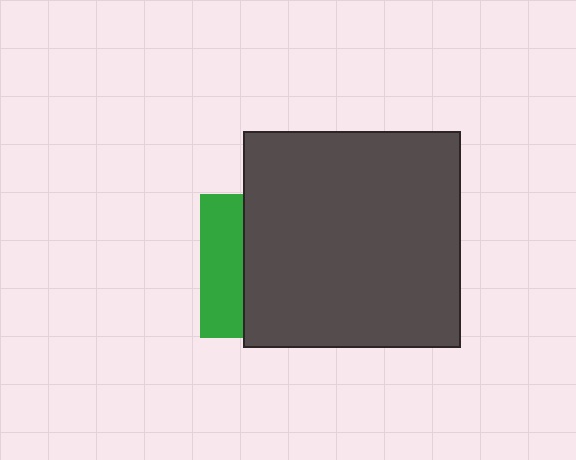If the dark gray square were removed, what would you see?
You would see the complete green square.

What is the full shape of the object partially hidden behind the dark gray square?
The partially hidden object is a green square.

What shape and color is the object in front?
The object in front is a dark gray square.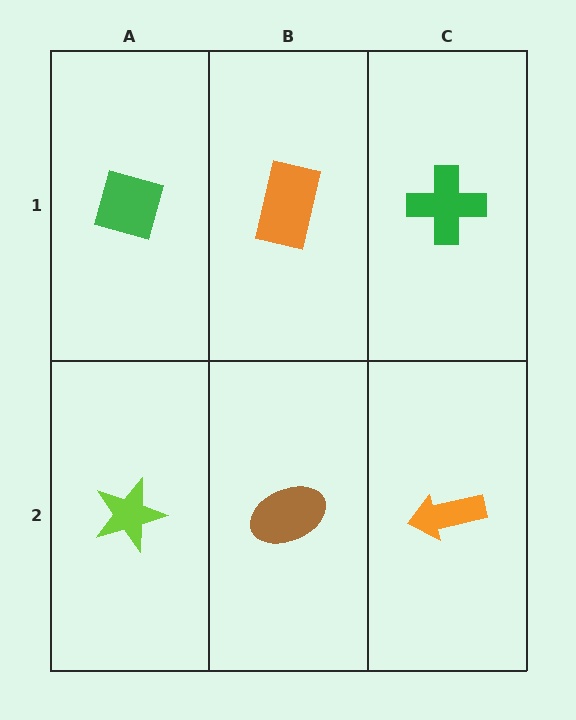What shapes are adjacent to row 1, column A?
A lime star (row 2, column A), an orange rectangle (row 1, column B).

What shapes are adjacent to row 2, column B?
An orange rectangle (row 1, column B), a lime star (row 2, column A), an orange arrow (row 2, column C).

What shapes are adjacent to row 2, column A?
A green diamond (row 1, column A), a brown ellipse (row 2, column B).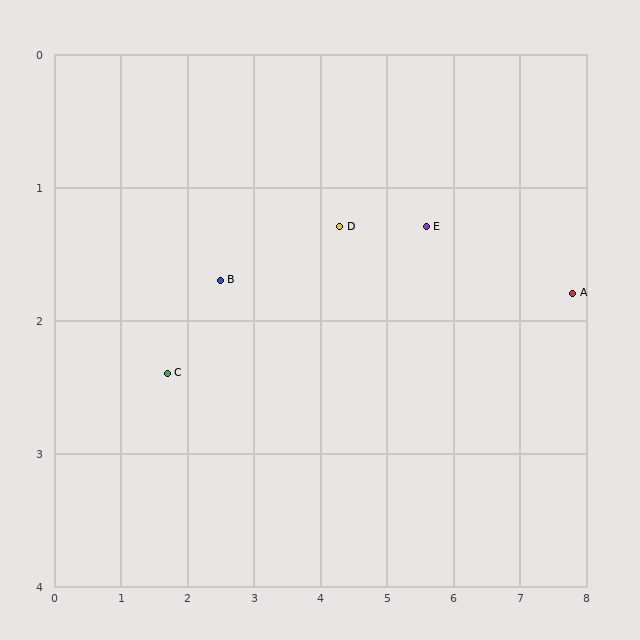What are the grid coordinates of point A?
Point A is at approximately (7.8, 1.8).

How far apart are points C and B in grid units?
Points C and B are about 1.1 grid units apart.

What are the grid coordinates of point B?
Point B is at approximately (2.5, 1.7).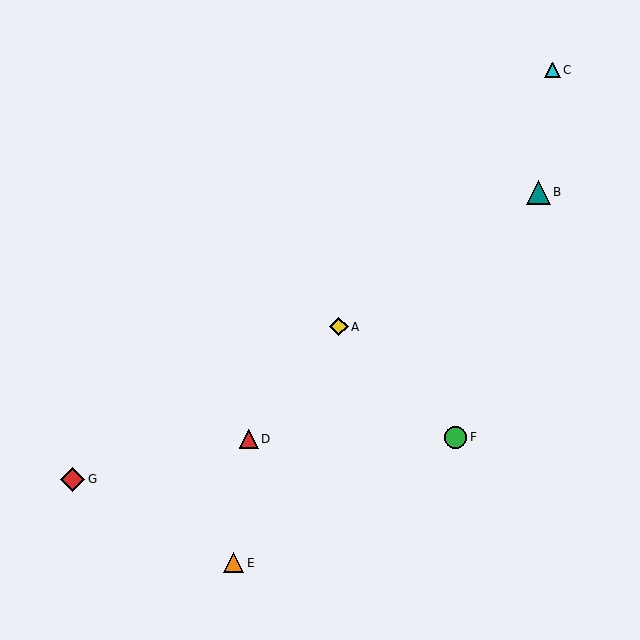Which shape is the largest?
The red diamond (labeled G) is the largest.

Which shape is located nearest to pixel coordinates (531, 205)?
The teal triangle (labeled B) at (539, 192) is nearest to that location.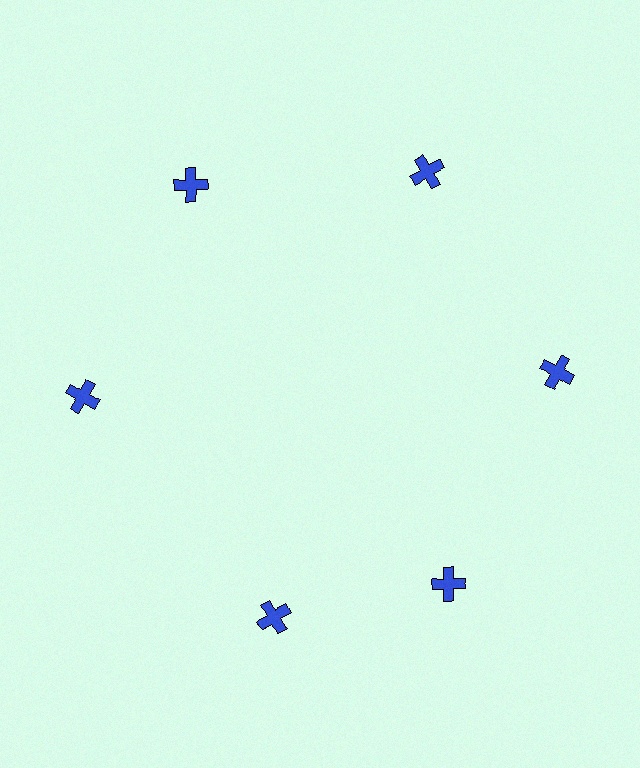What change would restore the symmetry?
The symmetry would be restored by rotating it back into even spacing with its neighbors so that all 6 crosses sit at equal angles and equal distance from the center.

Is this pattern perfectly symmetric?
No. The 6 blue crosses are arranged in a ring, but one element near the 7 o'clock position is rotated out of alignment along the ring, breaking the 6-fold rotational symmetry.